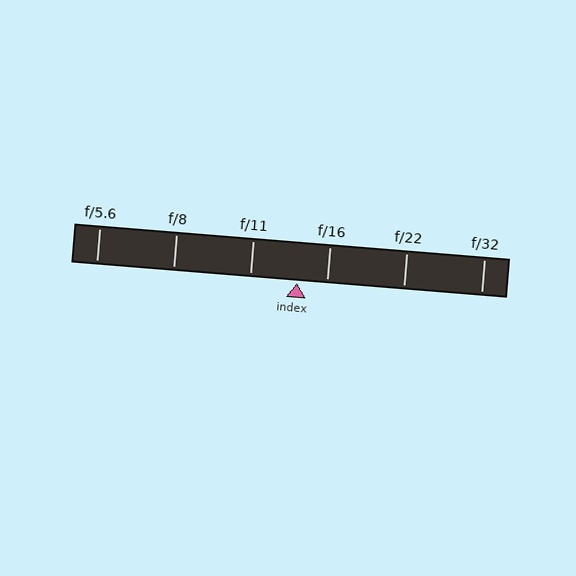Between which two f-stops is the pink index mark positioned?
The index mark is between f/11 and f/16.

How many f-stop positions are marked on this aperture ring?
There are 6 f-stop positions marked.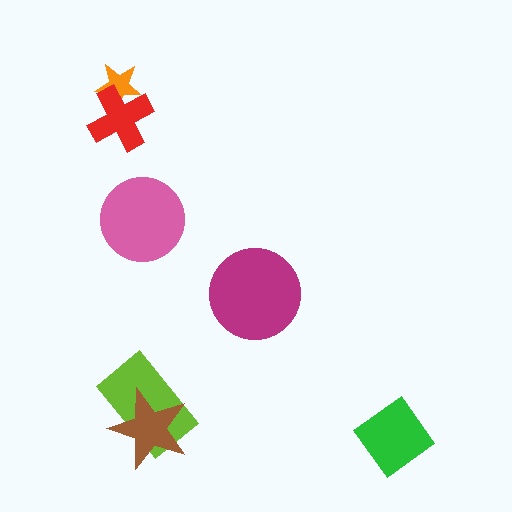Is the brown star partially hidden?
No, no other shape covers it.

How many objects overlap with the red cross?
1 object overlaps with the red cross.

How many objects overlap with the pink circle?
0 objects overlap with the pink circle.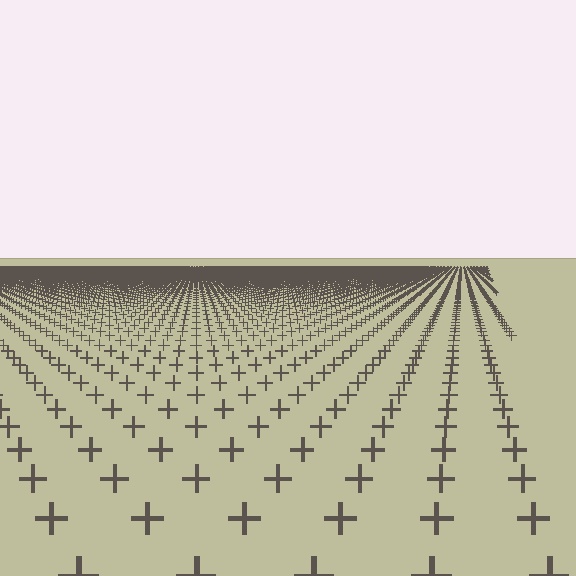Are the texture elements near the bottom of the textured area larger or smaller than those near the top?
Larger. Near the bottom, elements are closer to the viewer and appear at a bigger on-screen size.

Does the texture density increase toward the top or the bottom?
Density increases toward the top.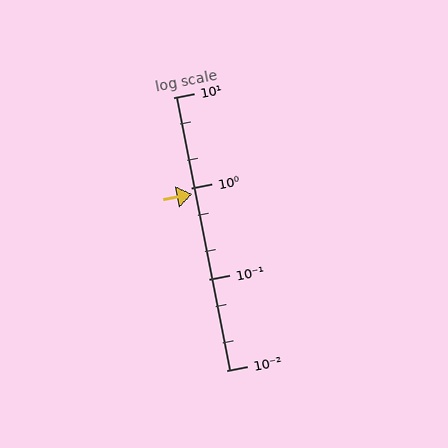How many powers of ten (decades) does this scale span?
The scale spans 3 decades, from 0.01 to 10.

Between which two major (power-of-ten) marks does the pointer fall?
The pointer is between 0.1 and 1.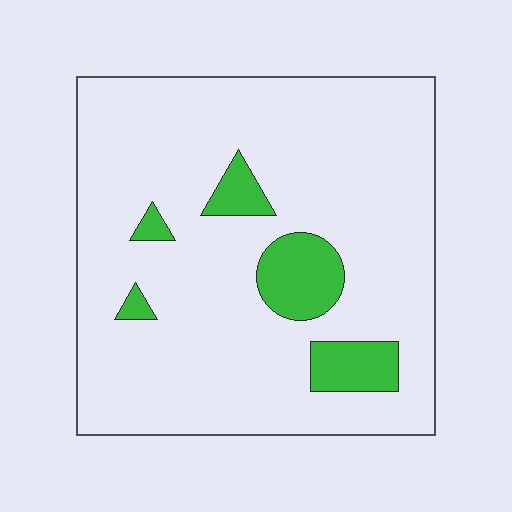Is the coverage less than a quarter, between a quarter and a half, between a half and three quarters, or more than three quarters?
Less than a quarter.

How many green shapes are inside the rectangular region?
5.